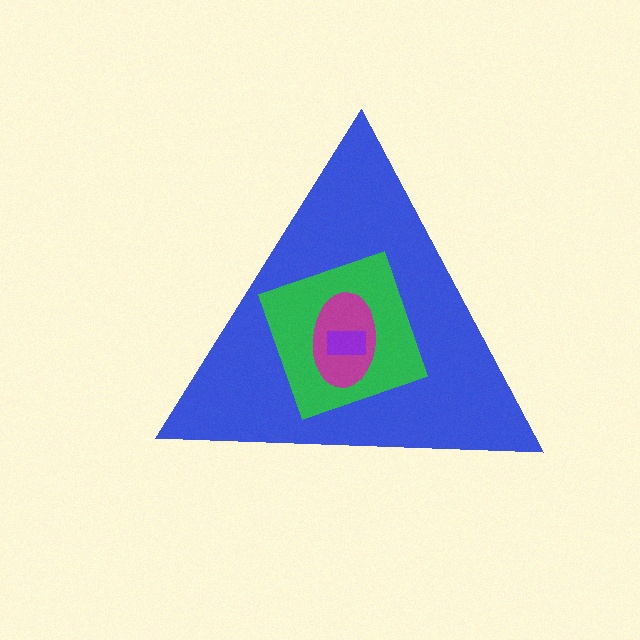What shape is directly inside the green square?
The magenta ellipse.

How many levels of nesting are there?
4.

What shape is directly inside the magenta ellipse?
The purple rectangle.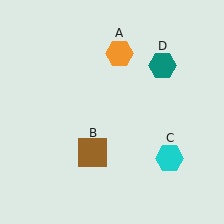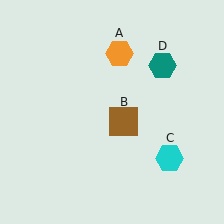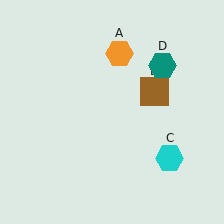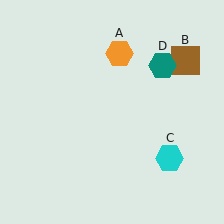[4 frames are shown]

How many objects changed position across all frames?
1 object changed position: brown square (object B).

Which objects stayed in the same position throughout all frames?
Orange hexagon (object A) and cyan hexagon (object C) and teal hexagon (object D) remained stationary.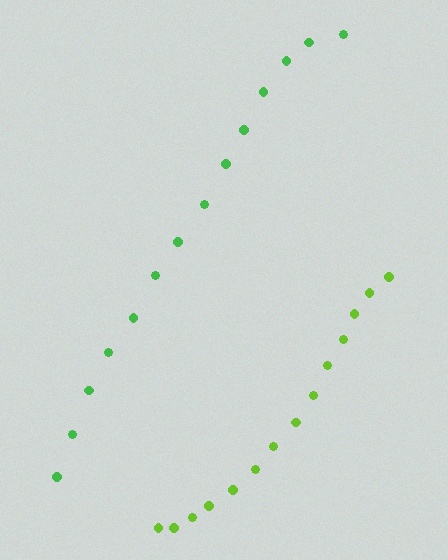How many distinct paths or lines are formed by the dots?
There are 2 distinct paths.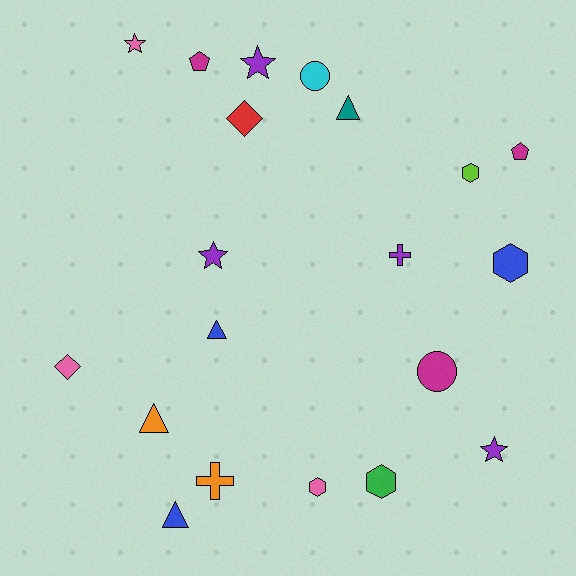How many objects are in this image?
There are 20 objects.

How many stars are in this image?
There are 4 stars.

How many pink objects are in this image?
There are 3 pink objects.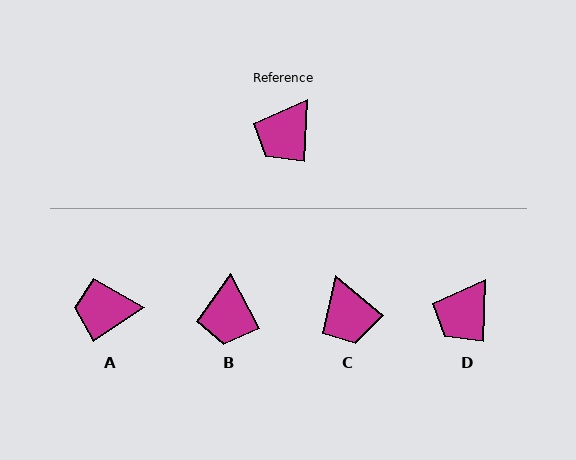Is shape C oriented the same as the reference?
No, it is off by about 53 degrees.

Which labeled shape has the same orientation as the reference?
D.